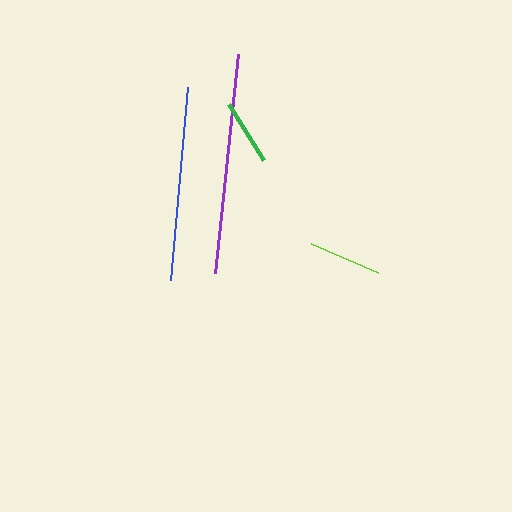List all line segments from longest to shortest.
From longest to shortest: purple, blue, lime, green.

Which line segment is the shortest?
The green line is the shortest at approximately 66 pixels.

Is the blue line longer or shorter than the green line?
The blue line is longer than the green line.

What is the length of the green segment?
The green segment is approximately 66 pixels long.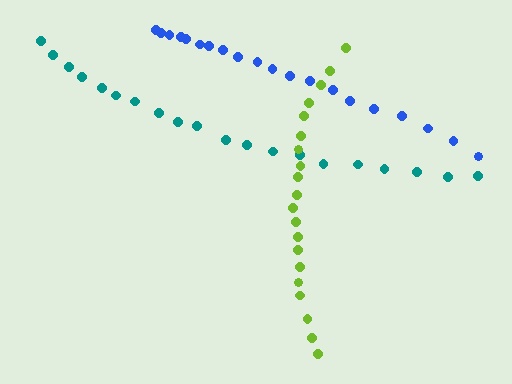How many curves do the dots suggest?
There are 3 distinct paths.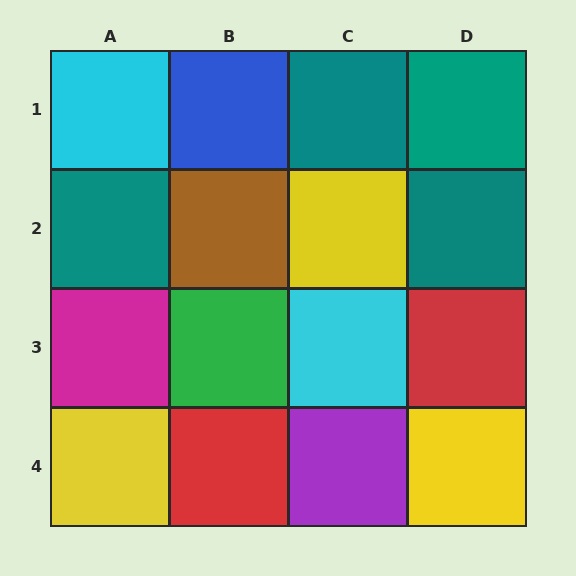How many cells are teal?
4 cells are teal.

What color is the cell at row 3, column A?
Magenta.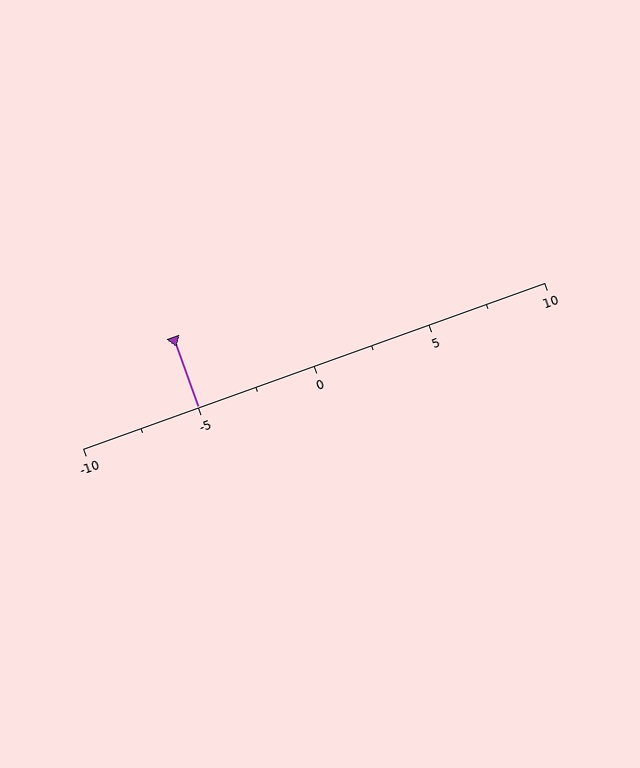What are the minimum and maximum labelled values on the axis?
The axis runs from -10 to 10.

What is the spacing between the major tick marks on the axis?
The major ticks are spaced 5 apart.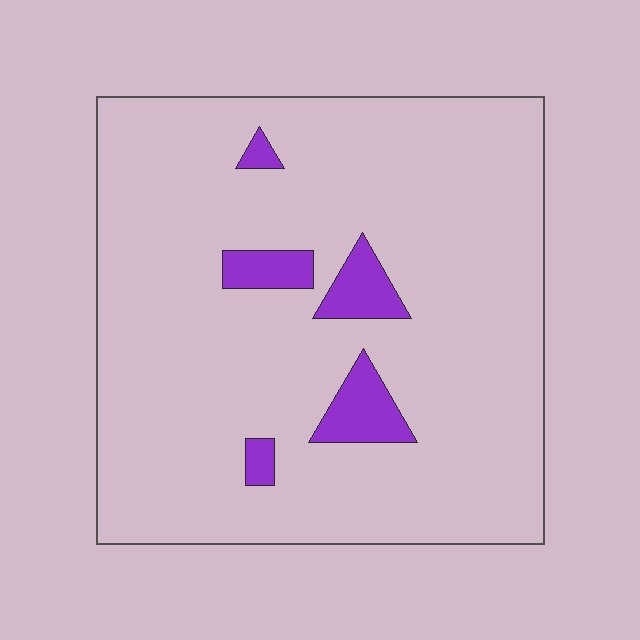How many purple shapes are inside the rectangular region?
5.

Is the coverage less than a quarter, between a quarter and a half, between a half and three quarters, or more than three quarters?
Less than a quarter.